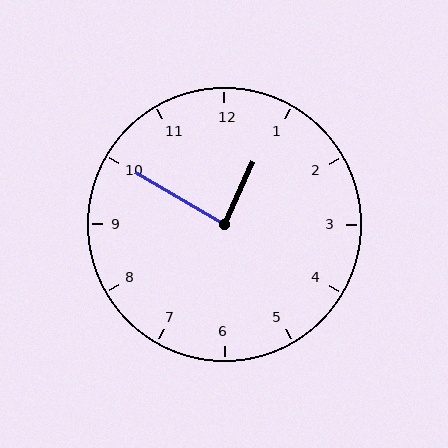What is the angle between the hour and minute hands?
Approximately 85 degrees.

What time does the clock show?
12:50.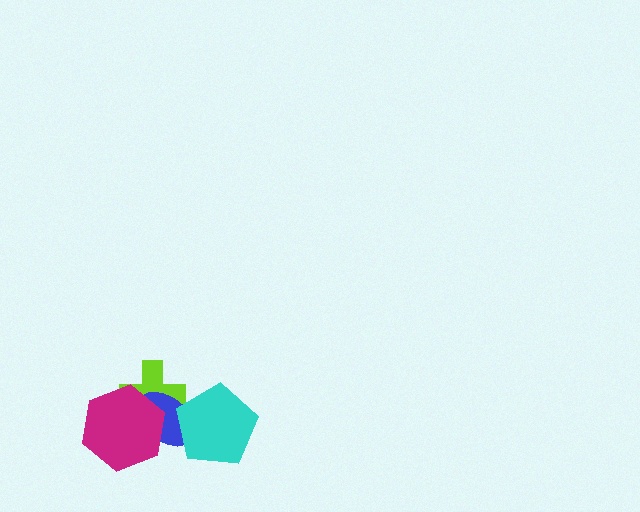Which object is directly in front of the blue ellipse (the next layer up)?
The cyan pentagon is directly in front of the blue ellipse.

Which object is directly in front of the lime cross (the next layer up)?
The blue ellipse is directly in front of the lime cross.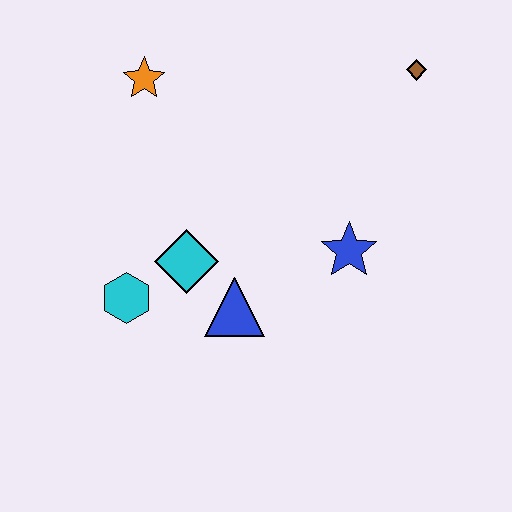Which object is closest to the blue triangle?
The cyan diamond is closest to the blue triangle.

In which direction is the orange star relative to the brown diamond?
The orange star is to the left of the brown diamond.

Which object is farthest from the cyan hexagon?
The brown diamond is farthest from the cyan hexagon.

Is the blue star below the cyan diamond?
No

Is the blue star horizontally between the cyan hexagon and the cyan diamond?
No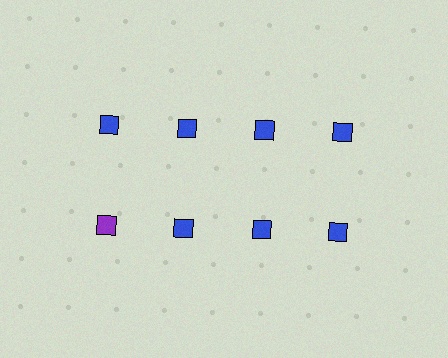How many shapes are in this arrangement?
There are 8 shapes arranged in a grid pattern.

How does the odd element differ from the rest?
It has a different color: purple instead of blue.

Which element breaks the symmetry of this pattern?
The purple square in the second row, leftmost column breaks the symmetry. All other shapes are blue squares.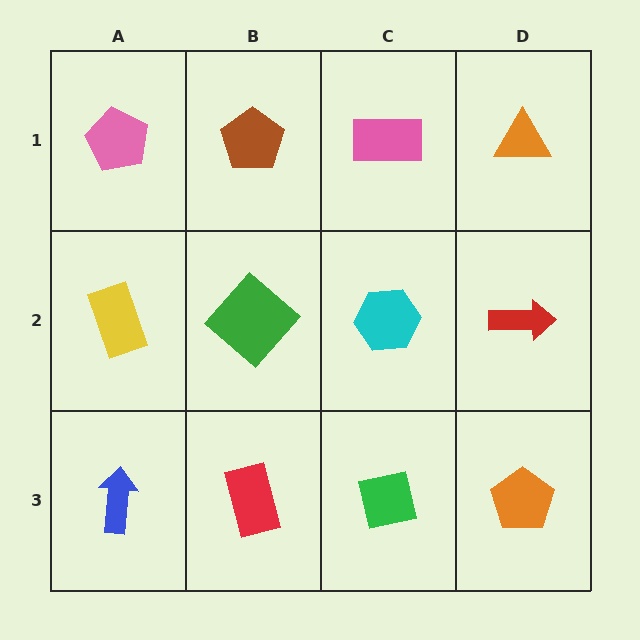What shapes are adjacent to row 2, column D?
An orange triangle (row 1, column D), an orange pentagon (row 3, column D), a cyan hexagon (row 2, column C).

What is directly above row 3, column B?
A green diamond.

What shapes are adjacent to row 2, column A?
A pink pentagon (row 1, column A), a blue arrow (row 3, column A), a green diamond (row 2, column B).